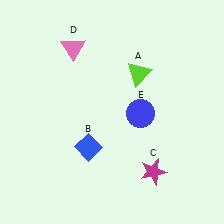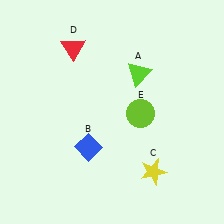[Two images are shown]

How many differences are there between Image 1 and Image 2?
There are 3 differences between the two images.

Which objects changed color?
C changed from magenta to yellow. D changed from pink to red. E changed from blue to lime.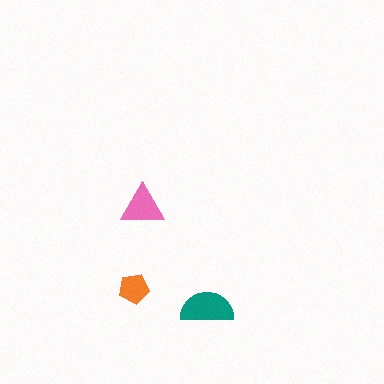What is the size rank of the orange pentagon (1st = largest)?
3rd.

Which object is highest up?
The pink triangle is topmost.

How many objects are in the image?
There are 3 objects in the image.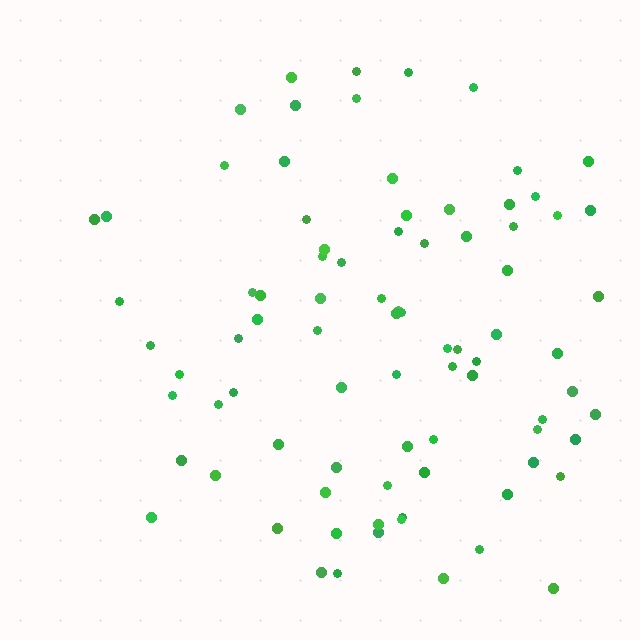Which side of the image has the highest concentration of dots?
The right.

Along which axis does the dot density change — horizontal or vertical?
Horizontal.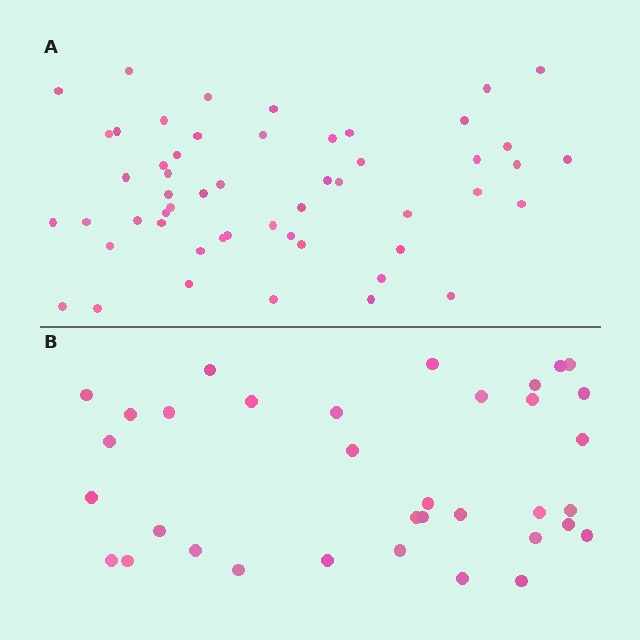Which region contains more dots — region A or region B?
Region A (the top region) has more dots.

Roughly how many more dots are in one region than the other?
Region A has approximately 20 more dots than region B.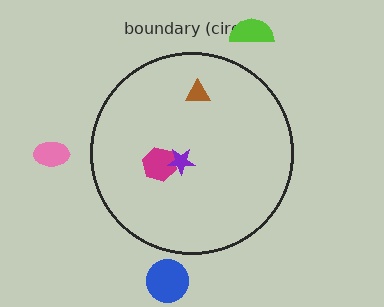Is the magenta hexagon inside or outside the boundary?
Inside.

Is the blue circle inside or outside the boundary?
Outside.